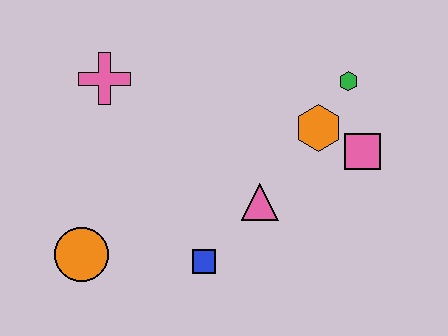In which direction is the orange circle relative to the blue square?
The orange circle is to the left of the blue square.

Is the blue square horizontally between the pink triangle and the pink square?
No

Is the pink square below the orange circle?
No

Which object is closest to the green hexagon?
The orange hexagon is closest to the green hexagon.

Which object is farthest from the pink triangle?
The pink cross is farthest from the pink triangle.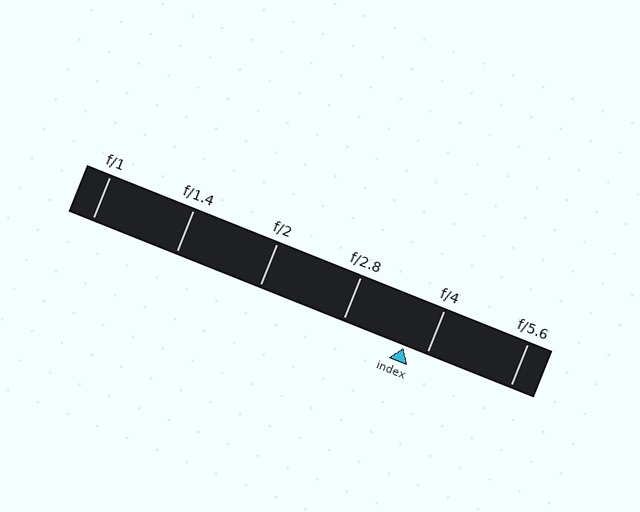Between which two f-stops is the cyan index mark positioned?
The index mark is between f/2.8 and f/4.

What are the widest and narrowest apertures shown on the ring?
The widest aperture shown is f/1 and the narrowest is f/5.6.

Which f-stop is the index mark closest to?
The index mark is closest to f/4.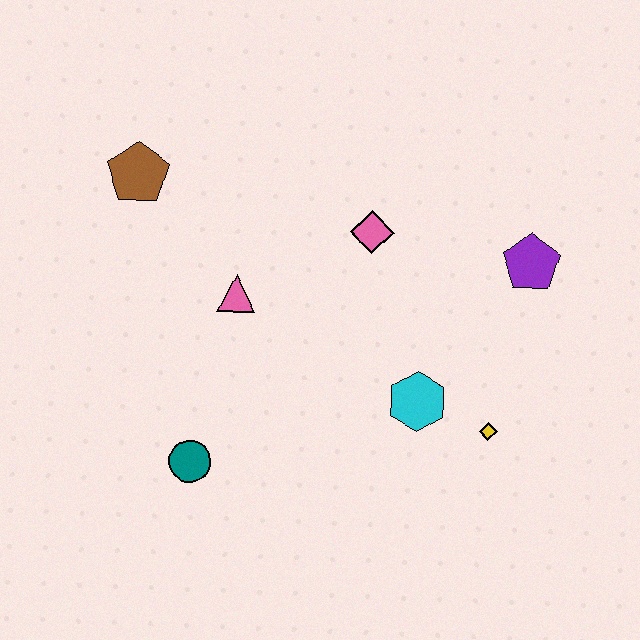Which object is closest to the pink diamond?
The pink triangle is closest to the pink diamond.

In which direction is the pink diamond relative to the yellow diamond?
The pink diamond is above the yellow diamond.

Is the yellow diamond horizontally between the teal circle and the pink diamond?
No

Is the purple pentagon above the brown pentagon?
No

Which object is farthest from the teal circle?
The purple pentagon is farthest from the teal circle.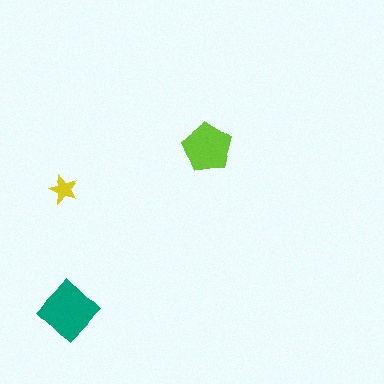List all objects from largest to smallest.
The teal diamond, the lime pentagon, the yellow star.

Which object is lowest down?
The teal diamond is bottommost.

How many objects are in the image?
There are 3 objects in the image.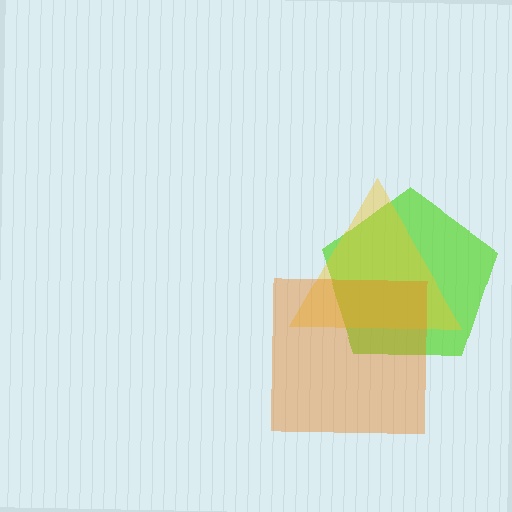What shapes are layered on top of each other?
The layered shapes are: a lime pentagon, a yellow triangle, an orange square.